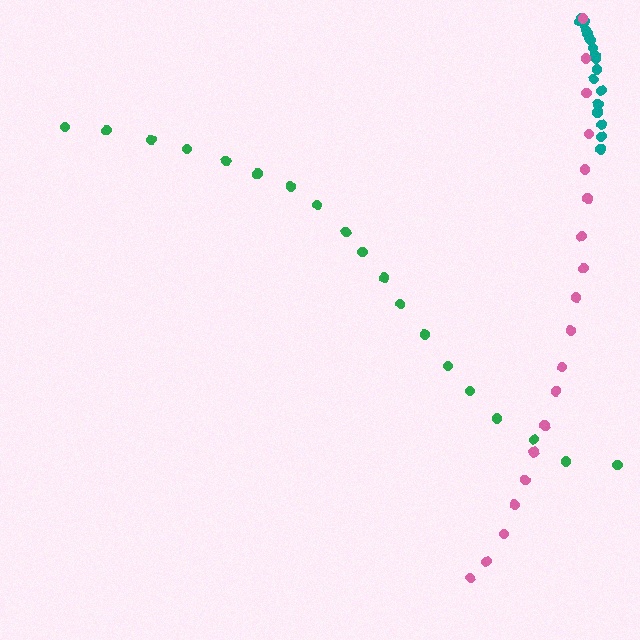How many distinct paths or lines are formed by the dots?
There are 3 distinct paths.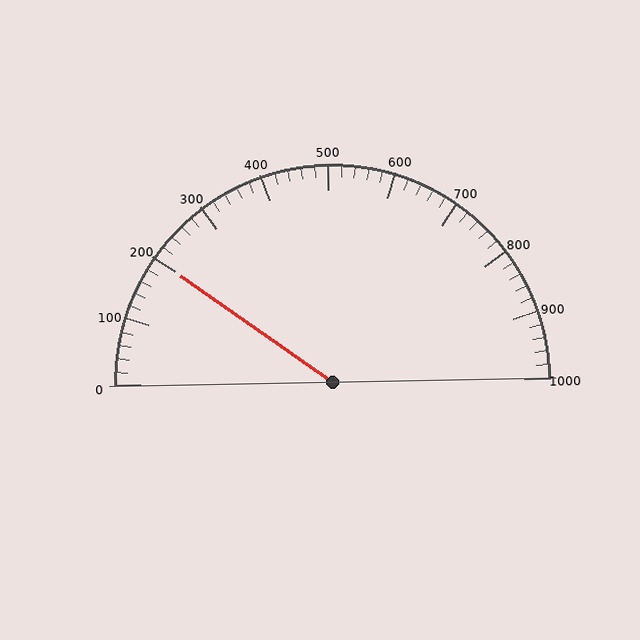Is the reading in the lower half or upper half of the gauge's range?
The reading is in the lower half of the range (0 to 1000).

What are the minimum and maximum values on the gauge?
The gauge ranges from 0 to 1000.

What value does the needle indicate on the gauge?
The needle indicates approximately 200.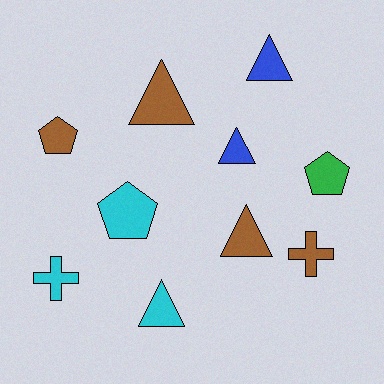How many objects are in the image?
There are 10 objects.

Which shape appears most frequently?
Triangle, with 5 objects.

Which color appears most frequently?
Brown, with 4 objects.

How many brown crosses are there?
There is 1 brown cross.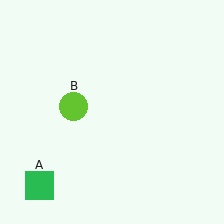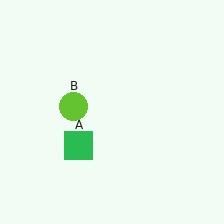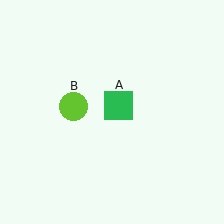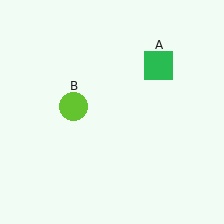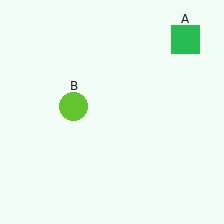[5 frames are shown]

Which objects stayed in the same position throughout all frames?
Lime circle (object B) remained stationary.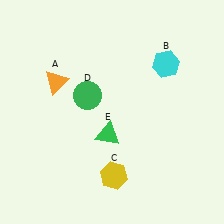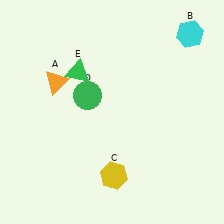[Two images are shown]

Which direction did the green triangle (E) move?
The green triangle (E) moved up.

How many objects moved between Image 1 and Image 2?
2 objects moved between the two images.